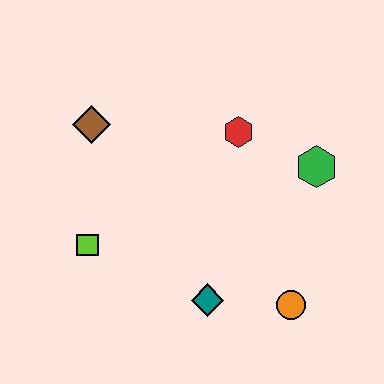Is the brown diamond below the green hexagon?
No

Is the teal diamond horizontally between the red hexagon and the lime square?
Yes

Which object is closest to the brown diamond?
The lime square is closest to the brown diamond.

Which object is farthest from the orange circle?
The brown diamond is farthest from the orange circle.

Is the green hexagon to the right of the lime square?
Yes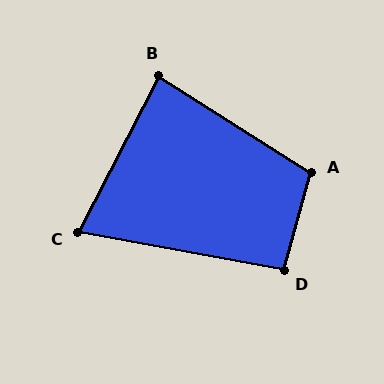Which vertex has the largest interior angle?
A, at approximately 107 degrees.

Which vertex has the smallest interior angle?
C, at approximately 73 degrees.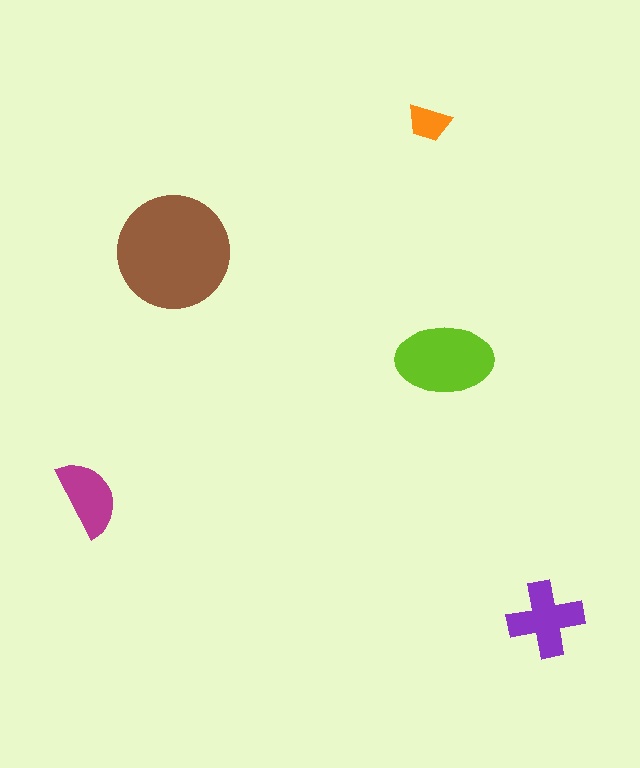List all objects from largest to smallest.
The brown circle, the lime ellipse, the purple cross, the magenta semicircle, the orange trapezoid.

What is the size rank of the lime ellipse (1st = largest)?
2nd.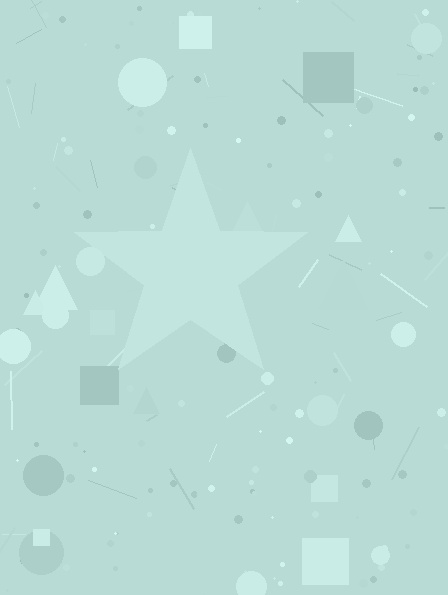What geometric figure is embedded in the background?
A star is embedded in the background.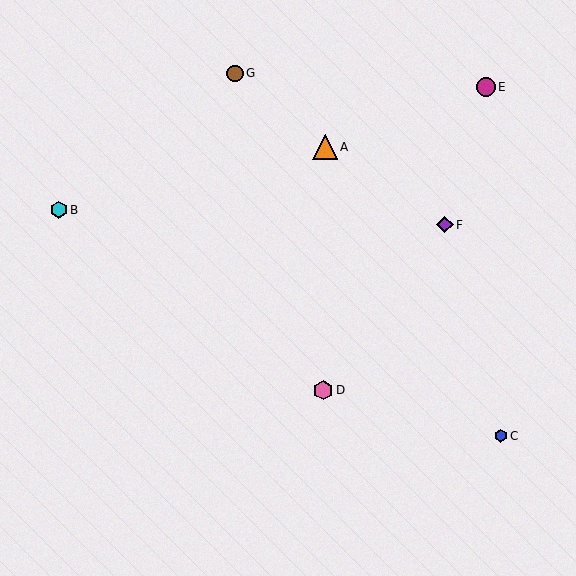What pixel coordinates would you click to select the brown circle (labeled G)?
Click at (235, 73) to select the brown circle G.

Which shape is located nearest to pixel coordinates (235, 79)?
The brown circle (labeled G) at (235, 73) is nearest to that location.